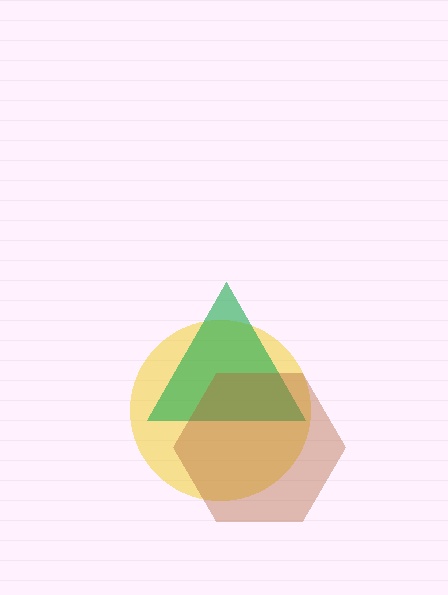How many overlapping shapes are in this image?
There are 3 overlapping shapes in the image.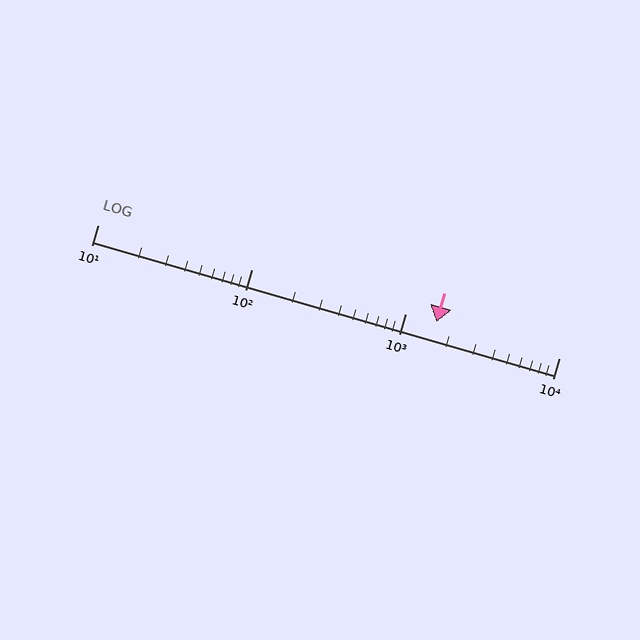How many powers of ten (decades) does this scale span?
The scale spans 3 decades, from 10 to 10000.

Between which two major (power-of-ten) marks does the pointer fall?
The pointer is between 1000 and 10000.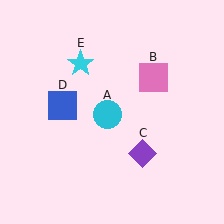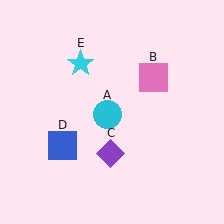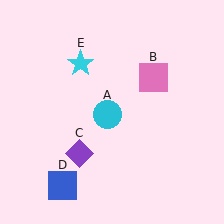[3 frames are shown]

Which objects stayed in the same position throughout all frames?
Cyan circle (object A) and pink square (object B) and cyan star (object E) remained stationary.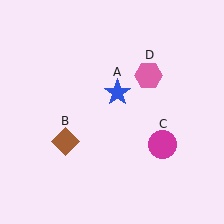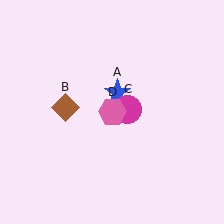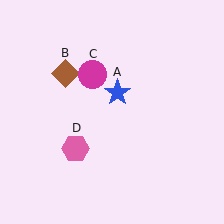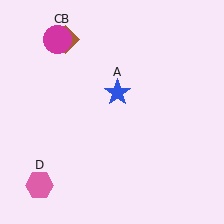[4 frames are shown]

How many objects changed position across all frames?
3 objects changed position: brown diamond (object B), magenta circle (object C), pink hexagon (object D).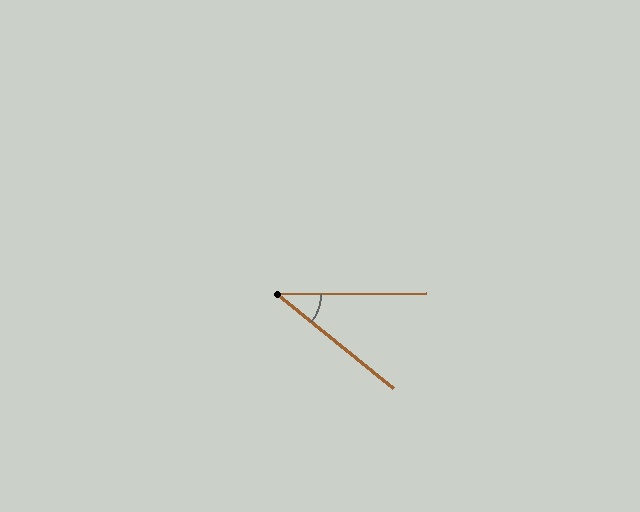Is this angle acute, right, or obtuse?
It is acute.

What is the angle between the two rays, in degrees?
Approximately 39 degrees.